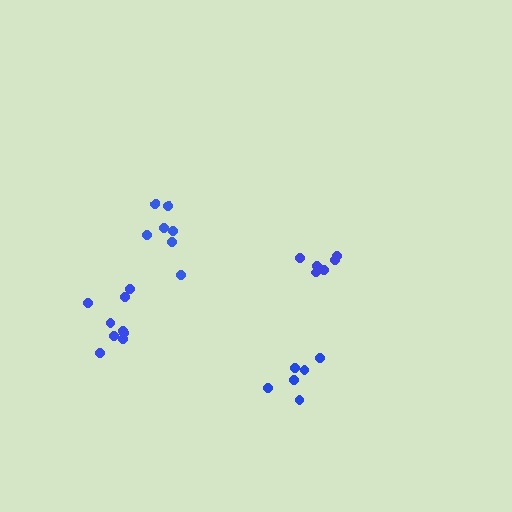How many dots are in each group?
Group 1: 7 dots, Group 2: 6 dots, Group 3: 6 dots, Group 4: 9 dots (28 total).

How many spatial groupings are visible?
There are 4 spatial groupings.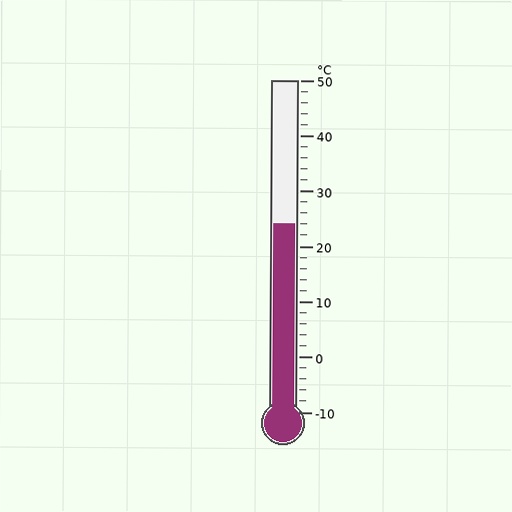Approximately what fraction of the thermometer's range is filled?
The thermometer is filled to approximately 55% of its range.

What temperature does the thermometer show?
The thermometer shows approximately 24°C.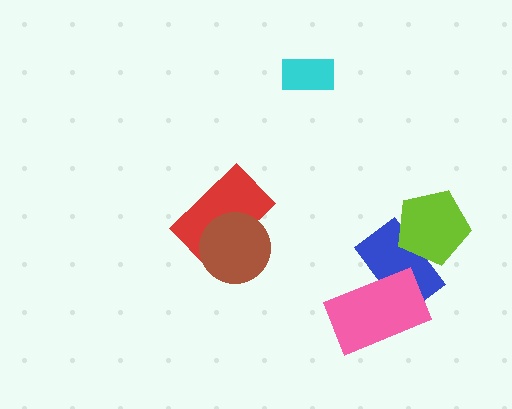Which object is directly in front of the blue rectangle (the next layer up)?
The pink rectangle is directly in front of the blue rectangle.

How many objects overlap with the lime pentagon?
1 object overlaps with the lime pentagon.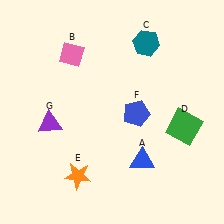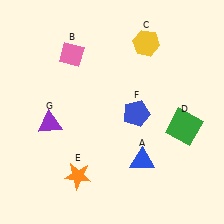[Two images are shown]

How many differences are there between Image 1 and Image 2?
There is 1 difference between the two images.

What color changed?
The hexagon (C) changed from teal in Image 1 to yellow in Image 2.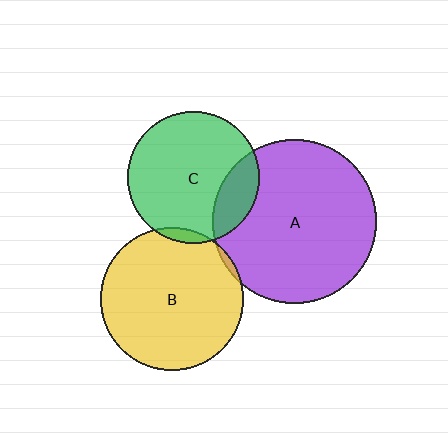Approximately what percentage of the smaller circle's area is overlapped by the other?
Approximately 20%.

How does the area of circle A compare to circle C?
Approximately 1.5 times.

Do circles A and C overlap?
Yes.